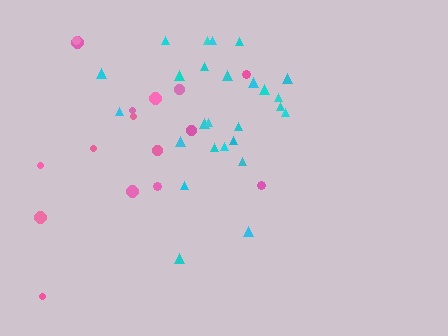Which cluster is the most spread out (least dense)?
Pink.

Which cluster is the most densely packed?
Cyan.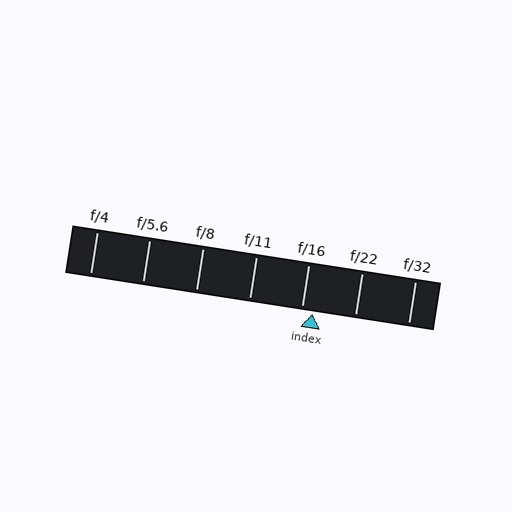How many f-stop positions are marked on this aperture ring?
There are 7 f-stop positions marked.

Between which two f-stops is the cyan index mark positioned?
The index mark is between f/16 and f/22.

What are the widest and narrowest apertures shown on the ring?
The widest aperture shown is f/4 and the narrowest is f/32.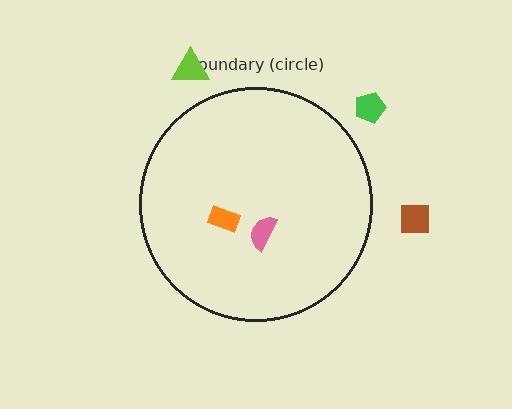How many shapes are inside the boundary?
2 inside, 3 outside.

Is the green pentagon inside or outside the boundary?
Outside.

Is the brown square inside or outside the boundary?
Outside.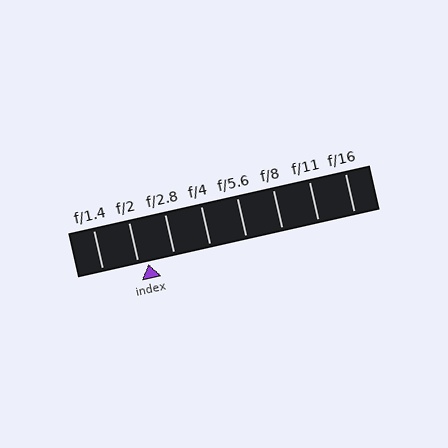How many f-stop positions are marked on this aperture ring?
There are 8 f-stop positions marked.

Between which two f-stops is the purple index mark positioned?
The index mark is between f/2 and f/2.8.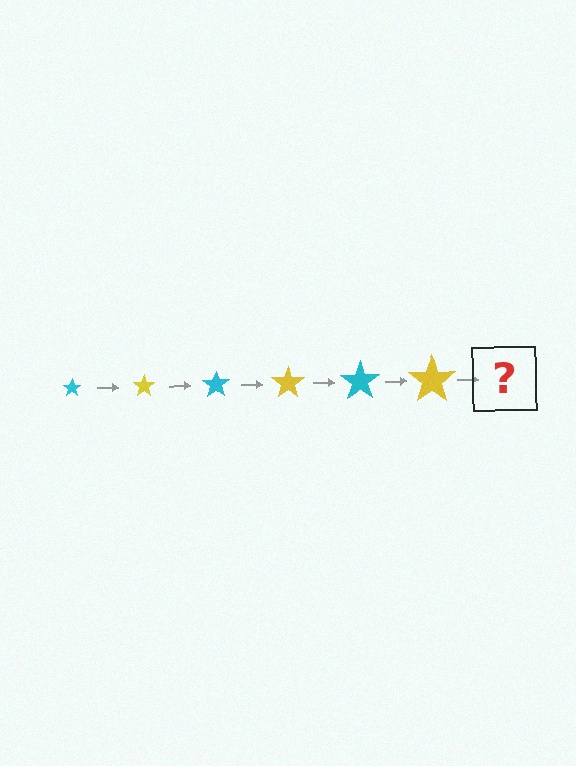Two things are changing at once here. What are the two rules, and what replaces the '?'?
The two rules are that the star grows larger each step and the color cycles through cyan and yellow. The '?' should be a cyan star, larger than the previous one.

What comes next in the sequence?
The next element should be a cyan star, larger than the previous one.